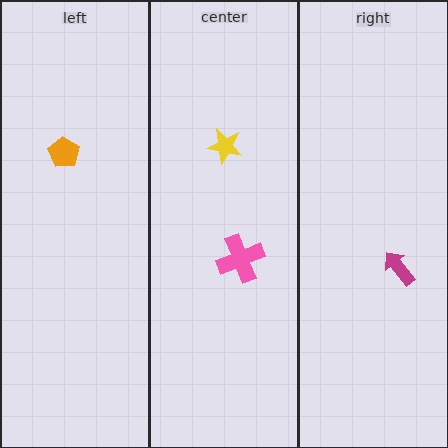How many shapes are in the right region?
1.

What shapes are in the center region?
The yellow star, the pink cross.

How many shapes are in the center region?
2.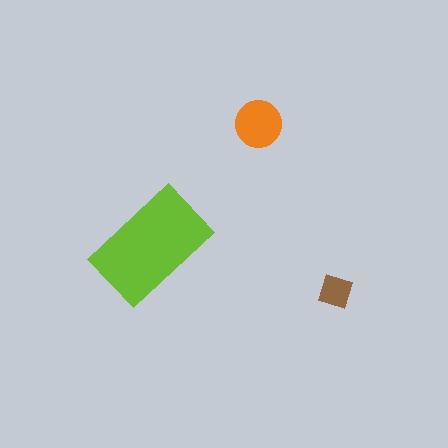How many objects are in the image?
There are 3 objects in the image.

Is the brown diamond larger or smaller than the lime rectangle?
Smaller.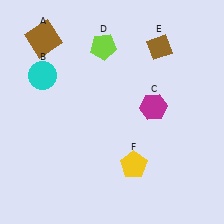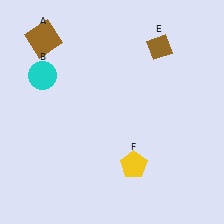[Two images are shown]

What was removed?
The magenta hexagon (C), the lime pentagon (D) were removed in Image 2.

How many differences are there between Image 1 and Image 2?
There are 2 differences between the two images.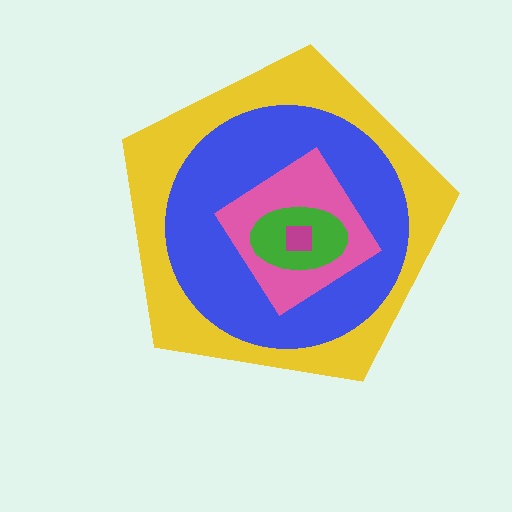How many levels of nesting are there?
5.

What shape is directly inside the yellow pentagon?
The blue circle.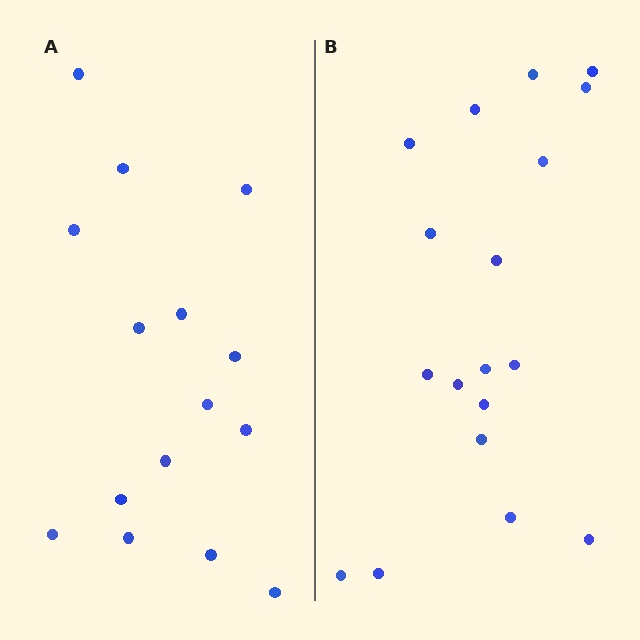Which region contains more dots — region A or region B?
Region B (the right region) has more dots.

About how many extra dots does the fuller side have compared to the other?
Region B has just a few more — roughly 2 or 3 more dots than region A.